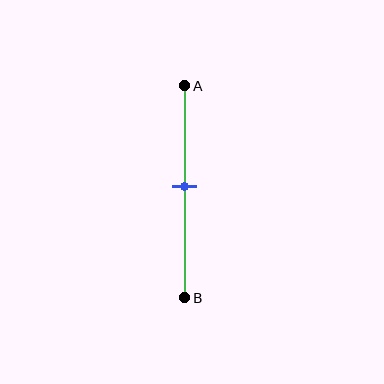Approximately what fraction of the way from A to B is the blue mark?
The blue mark is approximately 45% of the way from A to B.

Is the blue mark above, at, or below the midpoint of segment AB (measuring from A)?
The blue mark is approximately at the midpoint of segment AB.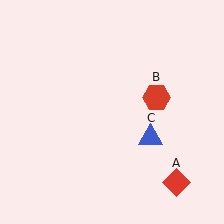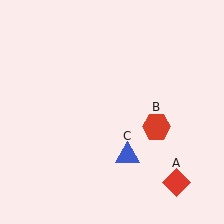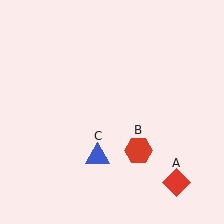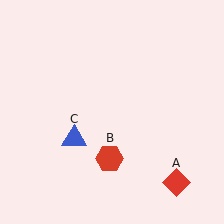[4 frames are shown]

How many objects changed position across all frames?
2 objects changed position: red hexagon (object B), blue triangle (object C).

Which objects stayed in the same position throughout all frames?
Red diamond (object A) remained stationary.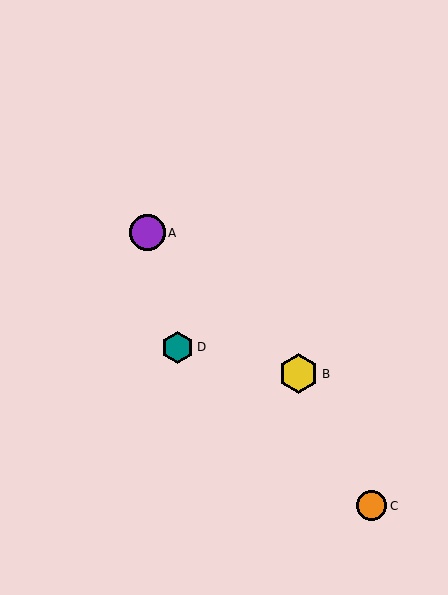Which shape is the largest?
The yellow hexagon (labeled B) is the largest.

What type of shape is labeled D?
Shape D is a teal hexagon.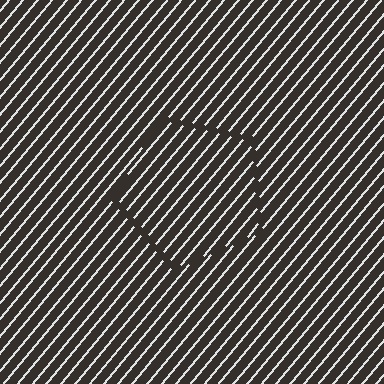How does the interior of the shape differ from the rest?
The interior of the shape contains the same grating, shifted by half a period — the contour is defined by the phase discontinuity where line-ends from the inner and outer gratings abut.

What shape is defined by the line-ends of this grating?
An illusory pentagon. The interior of the shape contains the same grating, shifted by half a period — the contour is defined by the phase discontinuity where line-ends from the inner and outer gratings abut.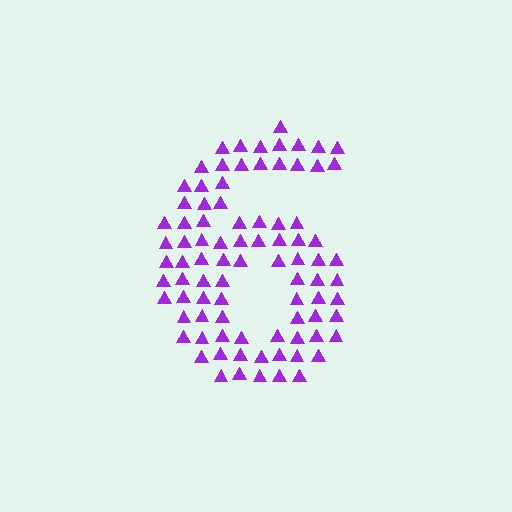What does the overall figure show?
The overall figure shows the digit 6.